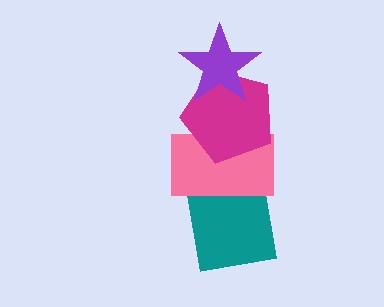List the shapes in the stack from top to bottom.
From top to bottom: the purple star, the magenta pentagon, the pink rectangle, the teal square.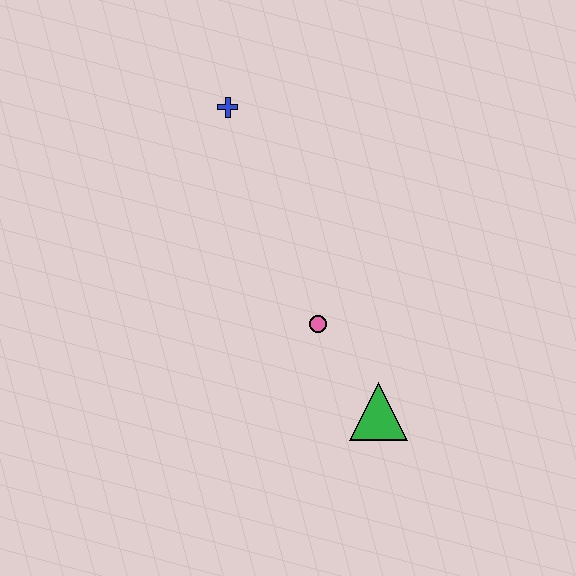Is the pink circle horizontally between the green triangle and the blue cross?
Yes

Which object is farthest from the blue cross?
The green triangle is farthest from the blue cross.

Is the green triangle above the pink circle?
No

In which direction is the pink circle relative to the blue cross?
The pink circle is below the blue cross.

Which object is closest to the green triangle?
The pink circle is closest to the green triangle.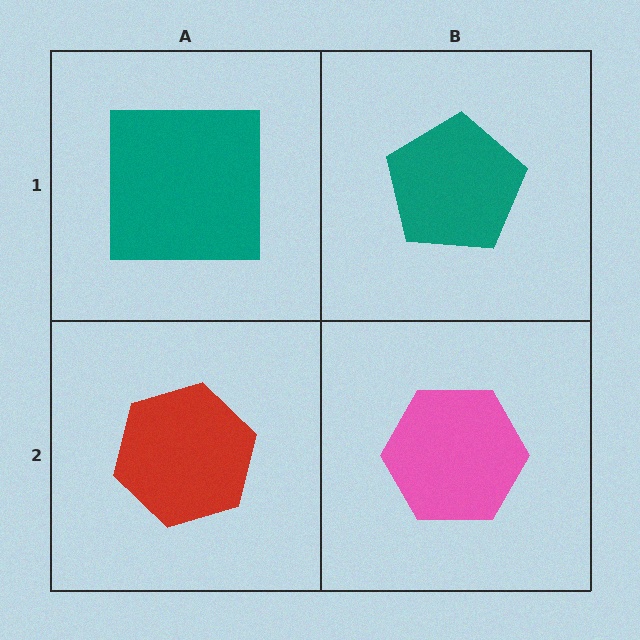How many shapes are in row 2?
2 shapes.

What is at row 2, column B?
A pink hexagon.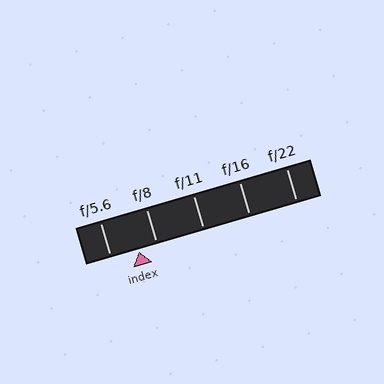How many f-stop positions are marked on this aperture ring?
There are 5 f-stop positions marked.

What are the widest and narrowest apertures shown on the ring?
The widest aperture shown is f/5.6 and the narrowest is f/22.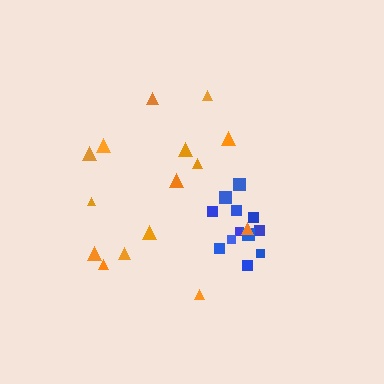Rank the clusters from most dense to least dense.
blue, orange.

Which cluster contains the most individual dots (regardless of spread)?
Orange (15).